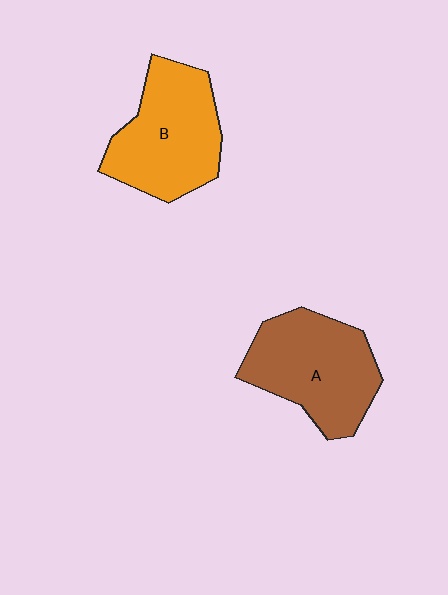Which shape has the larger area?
Shape A (brown).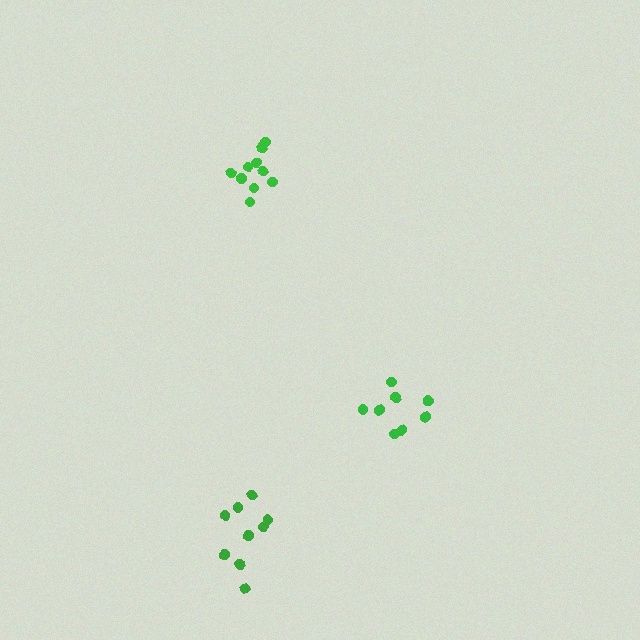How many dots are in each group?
Group 1: 9 dots, Group 2: 10 dots, Group 3: 8 dots (27 total).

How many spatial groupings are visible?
There are 3 spatial groupings.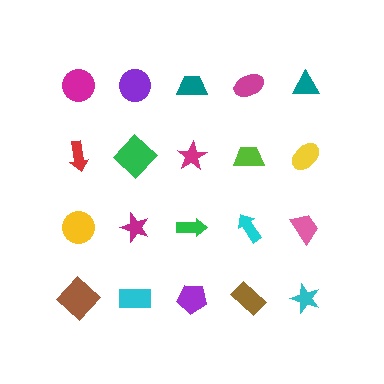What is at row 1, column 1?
A magenta circle.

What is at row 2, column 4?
A lime trapezoid.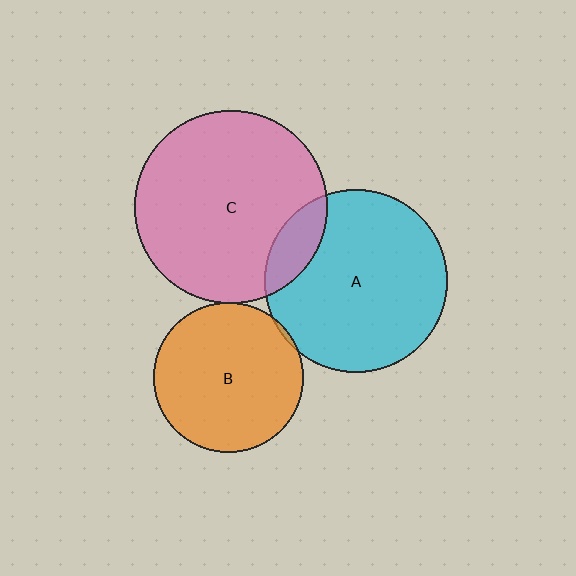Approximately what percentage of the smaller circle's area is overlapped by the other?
Approximately 5%.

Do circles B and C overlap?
Yes.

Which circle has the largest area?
Circle C (pink).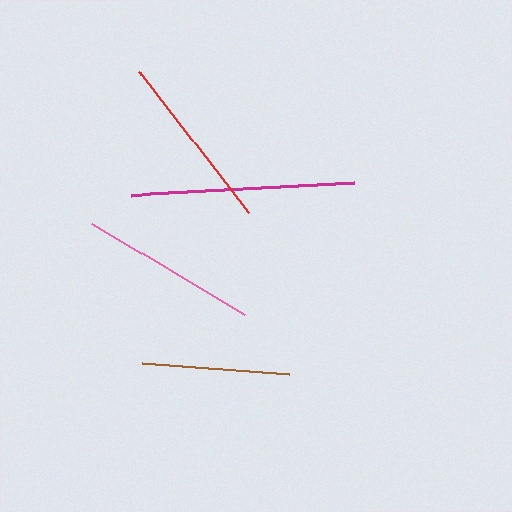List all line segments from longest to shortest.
From longest to shortest: magenta, pink, red, brown.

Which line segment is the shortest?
The brown line is the shortest at approximately 146 pixels.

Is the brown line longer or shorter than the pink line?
The pink line is longer than the brown line.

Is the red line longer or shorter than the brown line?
The red line is longer than the brown line.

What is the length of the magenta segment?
The magenta segment is approximately 223 pixels long.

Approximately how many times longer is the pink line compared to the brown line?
The pink line is approximately 1.2 times the length of the brown line.